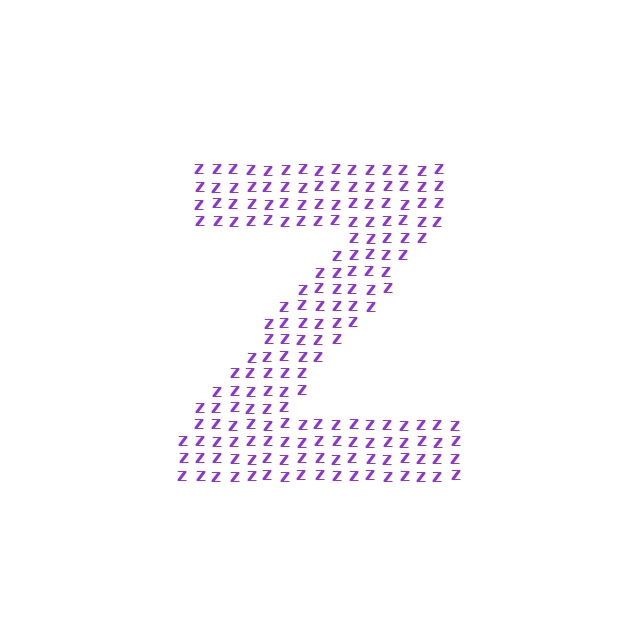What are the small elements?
The small elements are letter Z's.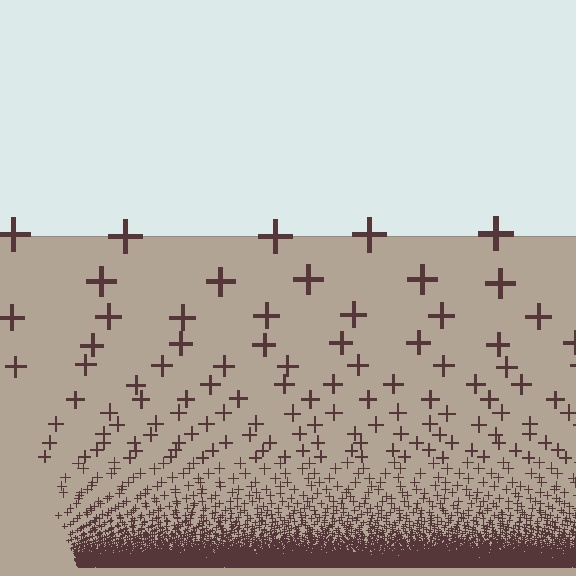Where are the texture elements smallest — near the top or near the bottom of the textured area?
Near the bottom.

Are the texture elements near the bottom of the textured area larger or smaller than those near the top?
Smaller. The gradient is inverted — elements near the bottom are smaller and denser.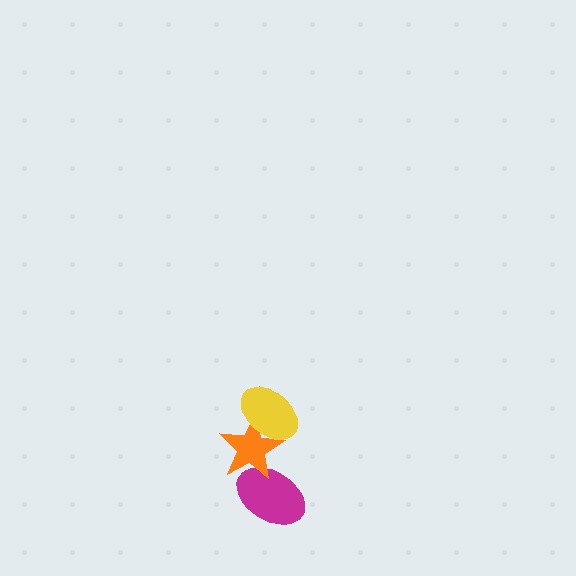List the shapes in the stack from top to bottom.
From top to bottom: the yellow ellipse, the orange star, the magenta ellipse.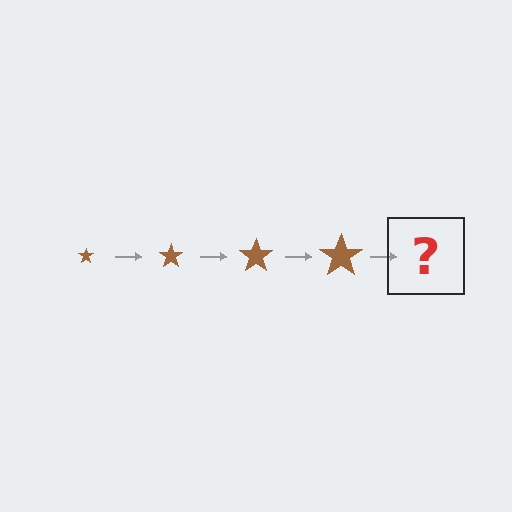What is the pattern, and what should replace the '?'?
The pattern is that the star gets progressively larger each step. The '?' should be a brown star, larger than the previous one.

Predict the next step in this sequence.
The next step is a brown star, larger than the previous one.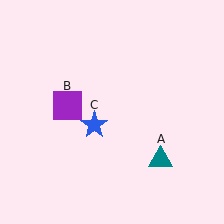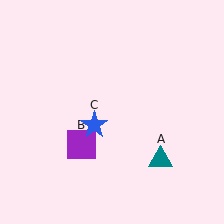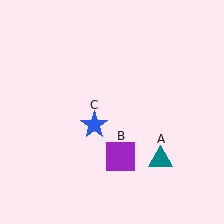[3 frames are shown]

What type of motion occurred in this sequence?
The purple square (object B) rotated counterclockwise around the center of the scene.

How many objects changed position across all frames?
1 object changed position: purple square (object B).